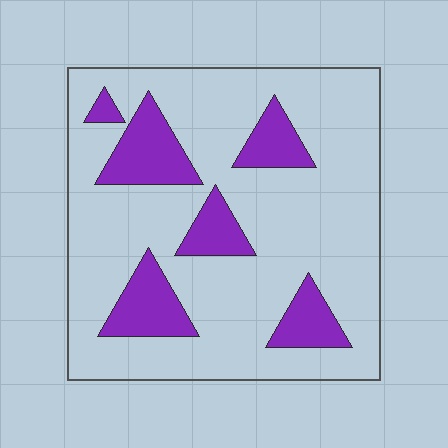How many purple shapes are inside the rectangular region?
6.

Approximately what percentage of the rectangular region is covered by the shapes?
Approximately 20%.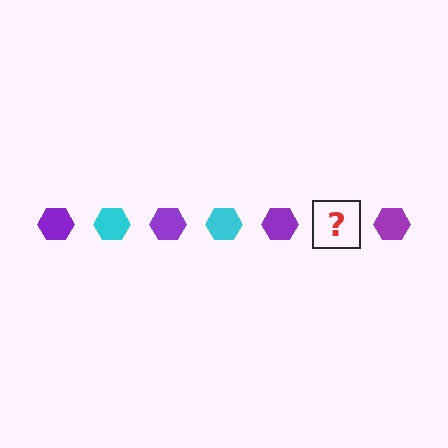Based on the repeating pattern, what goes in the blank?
The blank should be a cyan hexagon.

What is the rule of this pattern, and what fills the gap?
The rule is that the pattern cycles through purple, cyan hexagons. The gap should be filled with a cyan hexagon.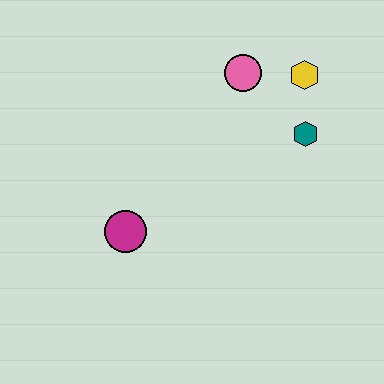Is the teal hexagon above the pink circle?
No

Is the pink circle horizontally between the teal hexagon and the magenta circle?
Yes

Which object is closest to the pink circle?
The yellow hexagon is closest to the pink circle.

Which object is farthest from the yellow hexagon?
The magenta circle is farthest from the yellow hexagon.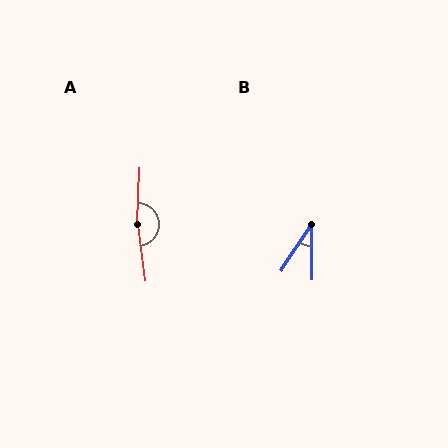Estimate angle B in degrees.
Approximately 33 degrees.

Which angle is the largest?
A, at approximately 170 degrees.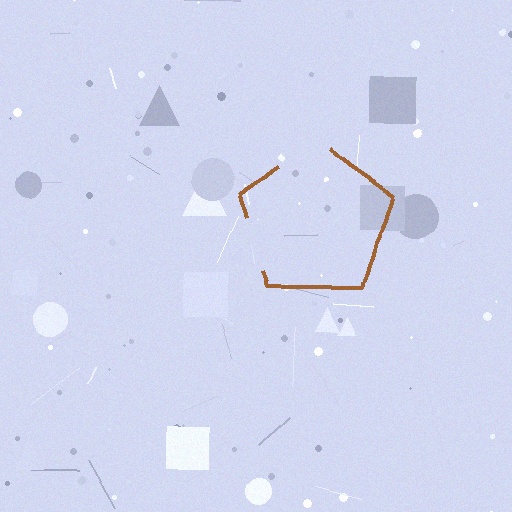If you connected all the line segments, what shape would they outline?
They would outline a pentagon.